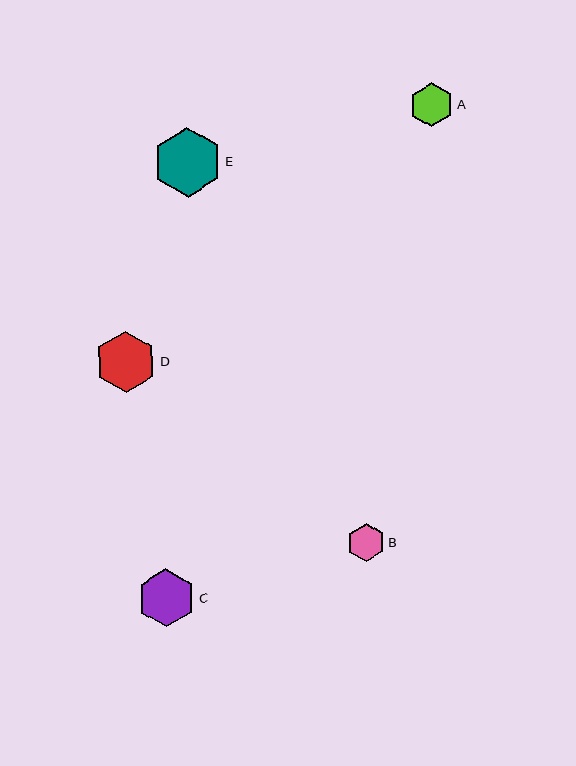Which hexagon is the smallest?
Hexagon B is the smallest with a size of approximately 38 pixels.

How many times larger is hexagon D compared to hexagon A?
Hexagon D is approximately 1.4 times the size of hexagon A.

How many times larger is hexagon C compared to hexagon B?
Hexagon C is approximately 1.5 times the size of hexagon B.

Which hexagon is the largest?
Hexagon E is the largest with a size of approximately 69 pixels.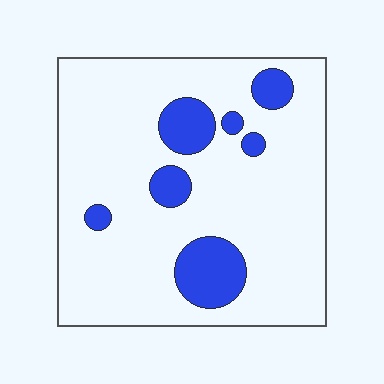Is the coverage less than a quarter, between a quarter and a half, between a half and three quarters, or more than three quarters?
Less than a quarter.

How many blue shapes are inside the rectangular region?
7.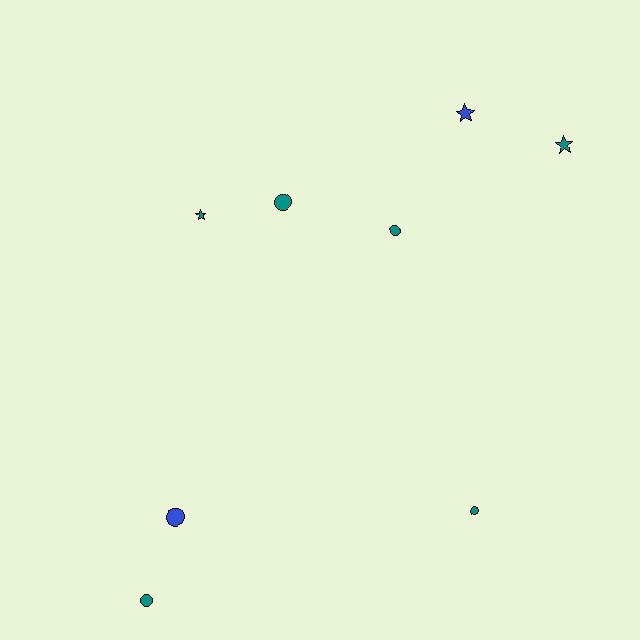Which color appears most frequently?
Teal, with 6 objects.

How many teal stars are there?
There are 2 teal stars.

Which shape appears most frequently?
Circle, with 5 objects.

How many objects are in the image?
There are 8 objects.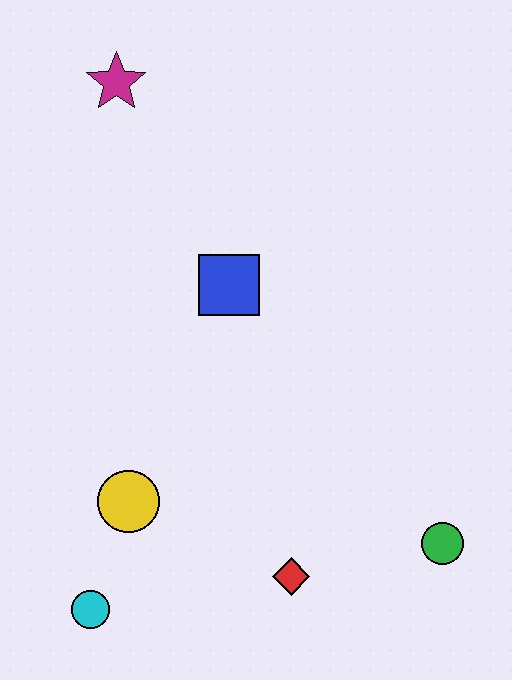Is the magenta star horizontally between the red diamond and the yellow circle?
No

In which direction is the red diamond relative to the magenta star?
The red diamond is below the magenta star.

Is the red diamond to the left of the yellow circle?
No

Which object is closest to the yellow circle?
The cyan circle is closest to the yellow circle.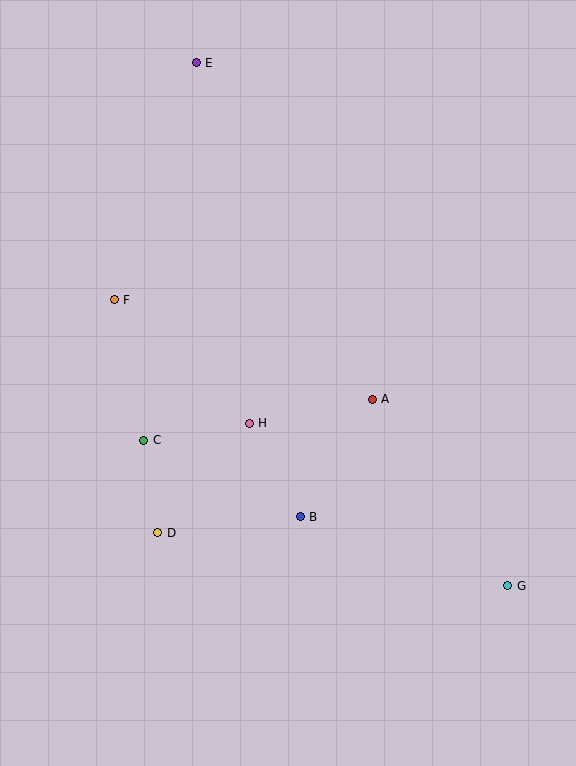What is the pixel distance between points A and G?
The distance between A and G is 231 pixels.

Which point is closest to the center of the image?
Point H at (249, 423) is closest to the center.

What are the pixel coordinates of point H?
Point H is at (249, 423).